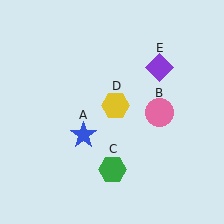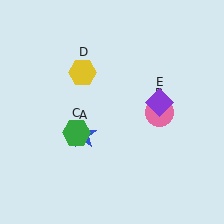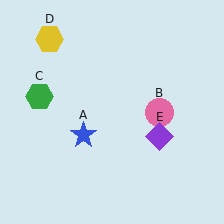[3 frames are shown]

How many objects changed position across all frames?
3 objects changed position: green hexagon (object C), yellow hexagon (object D), purple diamond (object E).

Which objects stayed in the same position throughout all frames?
Blue star (object A) and pink circle (object B) remained stationary.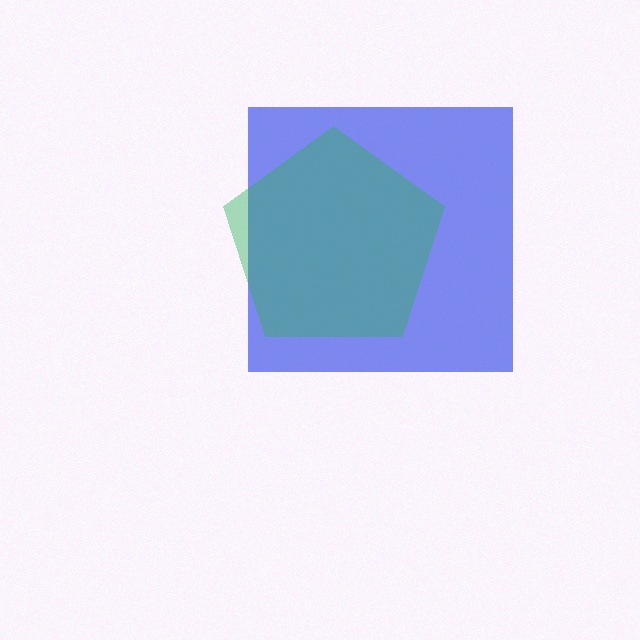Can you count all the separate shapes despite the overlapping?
Yes, there are 2 separate shapes.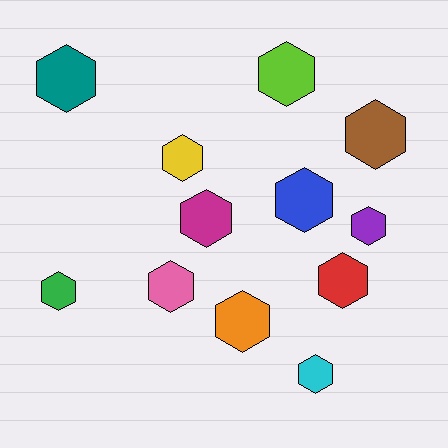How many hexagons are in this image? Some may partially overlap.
There are 12 hexagons.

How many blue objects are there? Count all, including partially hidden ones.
There is 1 blue object.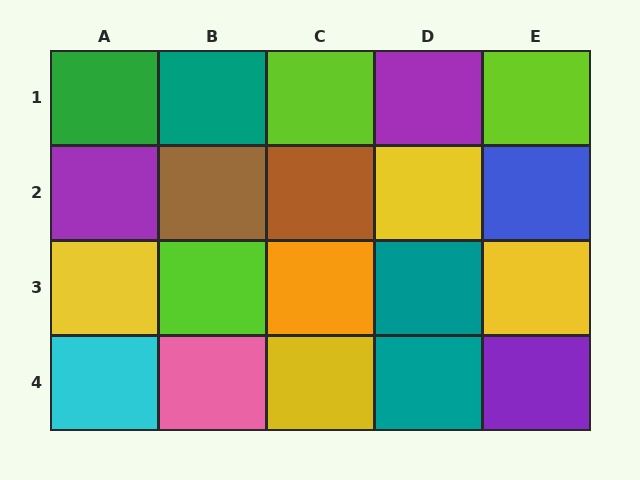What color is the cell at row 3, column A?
Yellow.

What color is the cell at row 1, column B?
Teal.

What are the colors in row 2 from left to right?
Purple, brown, brown, yellow, blue.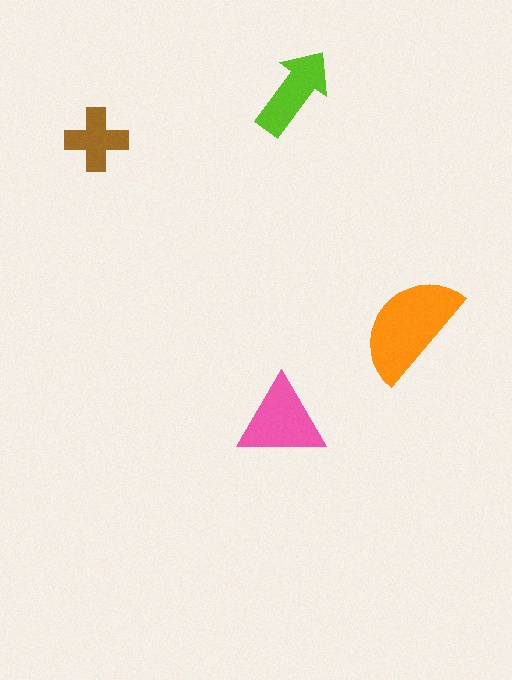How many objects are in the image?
There are 4 objects in the image.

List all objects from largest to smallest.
The orange semicircle, the pink triangle, the lime arrow, the brown cross.